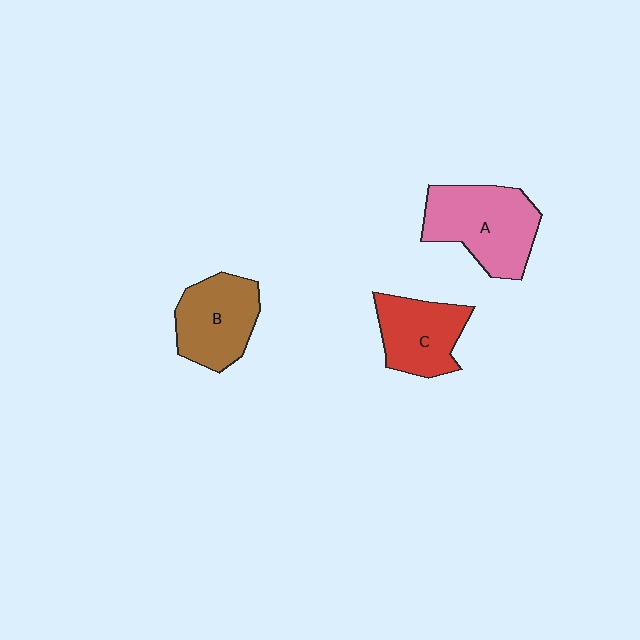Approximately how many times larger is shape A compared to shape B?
Approximately 1.2 times.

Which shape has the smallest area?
Shape C (red).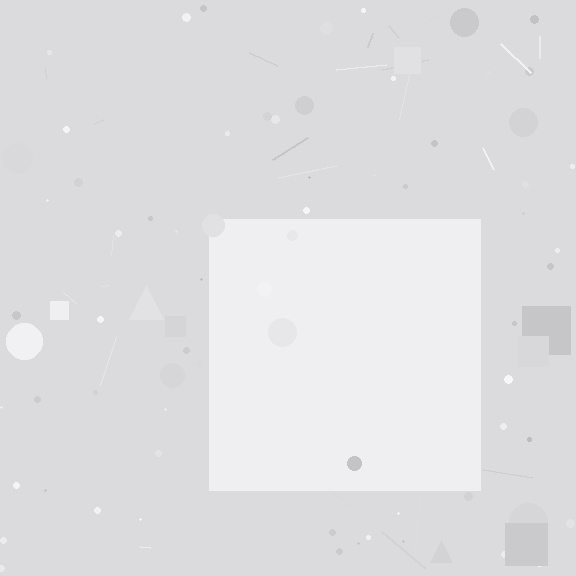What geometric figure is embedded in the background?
A square is embedded in the background.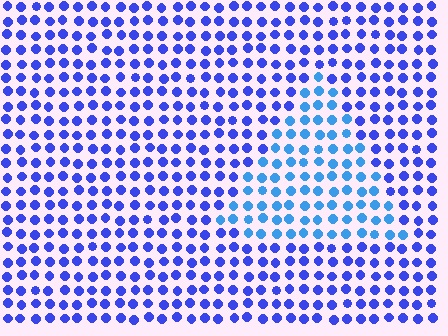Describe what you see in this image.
The image is filled with small blue elements in a uniform arrangement. A triangle-shaped region is visible where the elements are tinted to a slightly different hue, forming a subtle color boundary.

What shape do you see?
I see a triangle.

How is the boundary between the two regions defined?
The boundary is defined purely by a slight shift in hue (about 30 degrees). Spacing, size, and orientation are identical on both sides.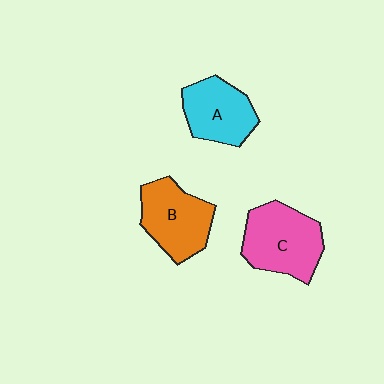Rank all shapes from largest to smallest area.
From largest to smallest: C (pink), B (orange), A (cyan).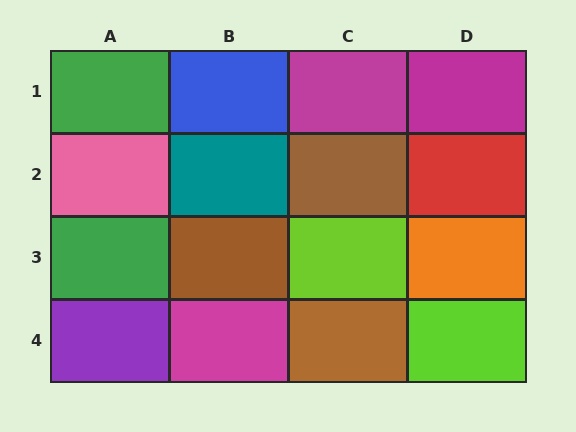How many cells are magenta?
3 cells are magenta.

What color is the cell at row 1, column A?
Green.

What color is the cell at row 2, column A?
Pink.